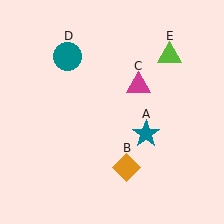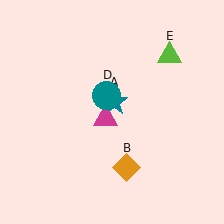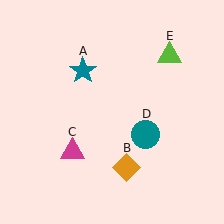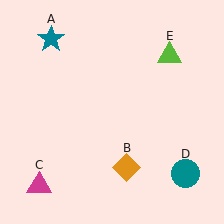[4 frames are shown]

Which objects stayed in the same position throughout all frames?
Orange diamond (object B) and lime triangle (object E) remained stationary.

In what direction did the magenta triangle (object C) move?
The magenta triangle (object C) moved down and to the left.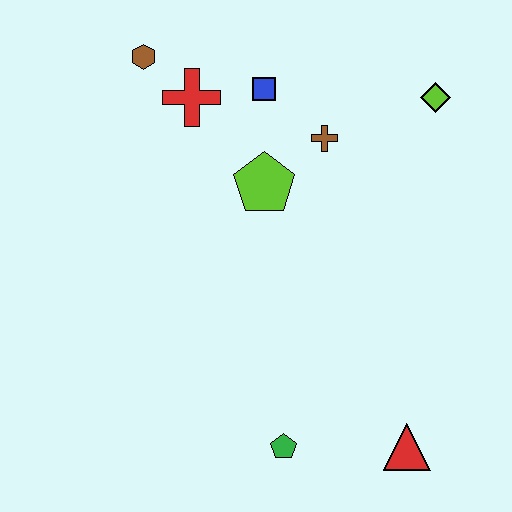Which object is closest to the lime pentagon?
The brown cross is closest to the lime pentagon.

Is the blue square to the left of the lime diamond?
Yes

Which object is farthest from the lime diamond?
The green pentagon is farthest from the lime diamond.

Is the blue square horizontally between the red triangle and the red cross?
Yes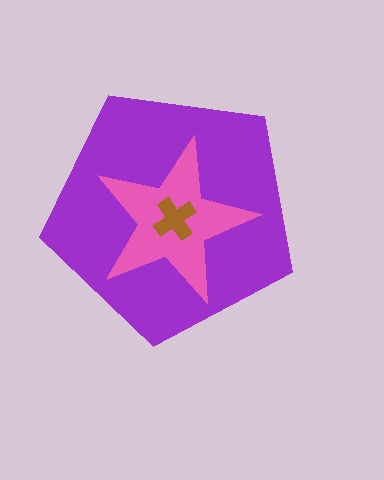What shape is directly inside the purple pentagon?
The pink star.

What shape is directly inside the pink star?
The brown cross.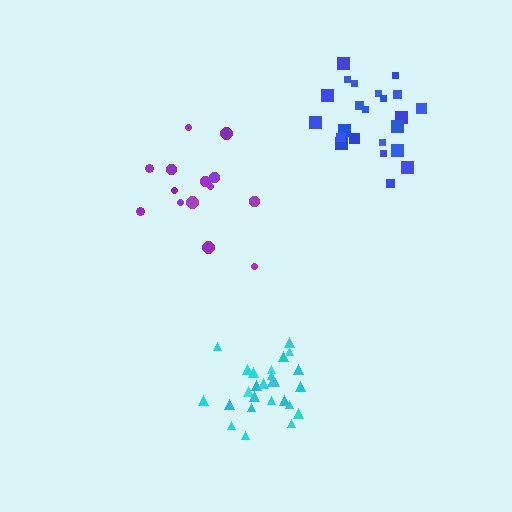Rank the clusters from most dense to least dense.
cyan, blue, purple.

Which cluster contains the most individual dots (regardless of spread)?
Cyan (26).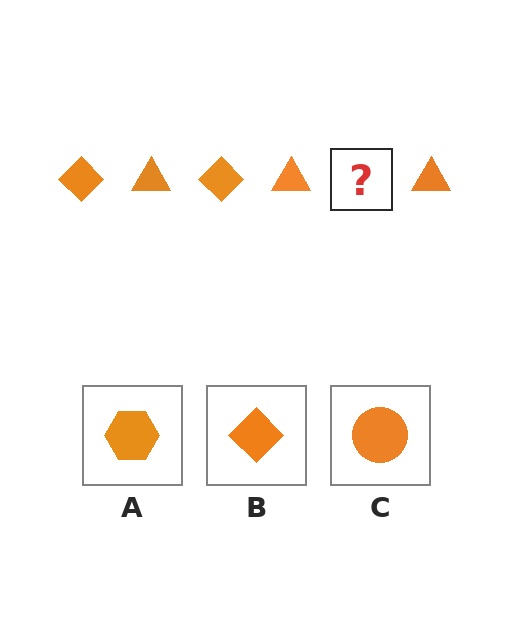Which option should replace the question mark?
Option B.